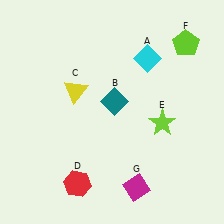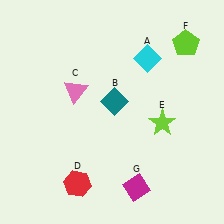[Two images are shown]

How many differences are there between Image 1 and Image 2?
There is 1 difference between the two images.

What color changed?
The triangle (C) changed from yellow in Image 1 to pink in Image 2.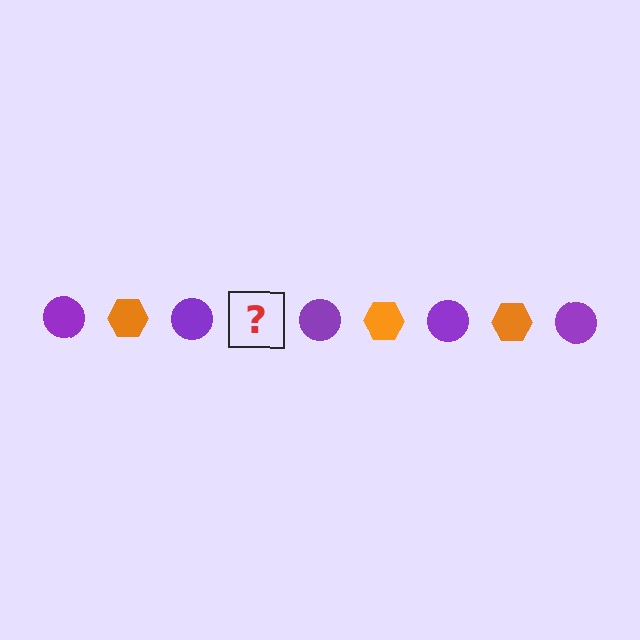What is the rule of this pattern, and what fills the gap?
The rule is that the pattern alternates between purple circle and orange hexagon. The gap should be filled with an orange hexagon.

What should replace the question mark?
The question mark should be replaced with an orange hexagon.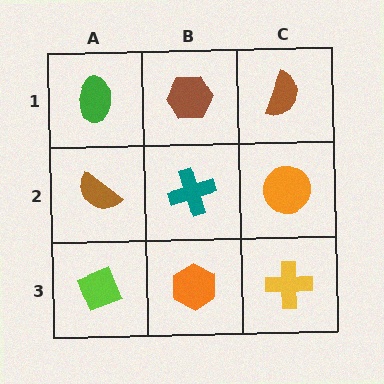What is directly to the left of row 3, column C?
An orange hexagon.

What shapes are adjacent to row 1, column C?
An orange circle (row 2, column C), a brown hexagon (row 1, column B).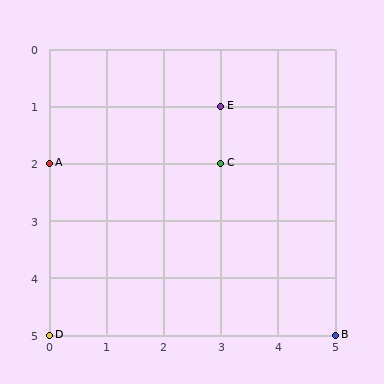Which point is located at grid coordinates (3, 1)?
Point E is at (3, 1).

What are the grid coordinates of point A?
Point A is at grid coordinates (0, 2).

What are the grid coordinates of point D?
Point D is at grid coordinates (0, 5).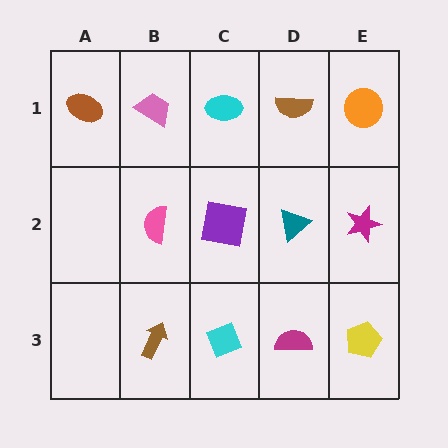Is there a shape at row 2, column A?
No, that cell is empty.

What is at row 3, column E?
A yellow pentagon.